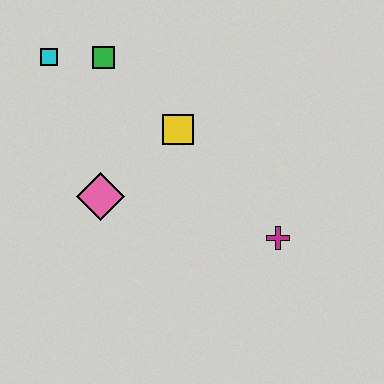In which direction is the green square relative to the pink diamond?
The green square is above the pink diamond.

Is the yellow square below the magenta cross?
No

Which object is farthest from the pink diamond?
The magenta cross is farthest from the pink diamond.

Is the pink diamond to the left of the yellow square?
Yes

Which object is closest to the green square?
The cyan square is closest to the green square.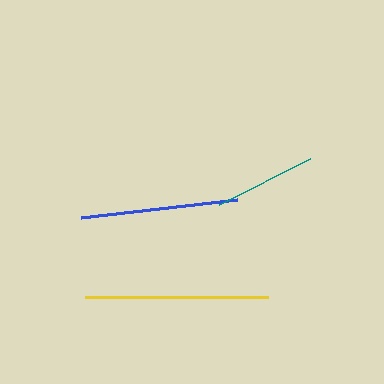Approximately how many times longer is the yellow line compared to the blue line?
The yellow line is approximately 1.2 times the length of the blue line.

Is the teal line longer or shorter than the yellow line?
The yellow line is longer than the teal line.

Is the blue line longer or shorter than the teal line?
The blue line is longer than the teal line.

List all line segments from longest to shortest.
From longest to shortest: yellow, blue, teal.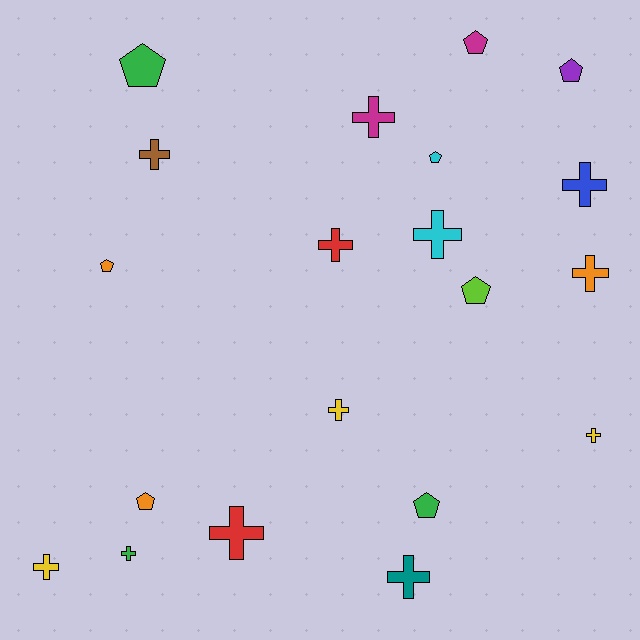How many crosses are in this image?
There are 12 crosses.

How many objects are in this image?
There are 20 objects.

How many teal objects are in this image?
There is 1 teal object.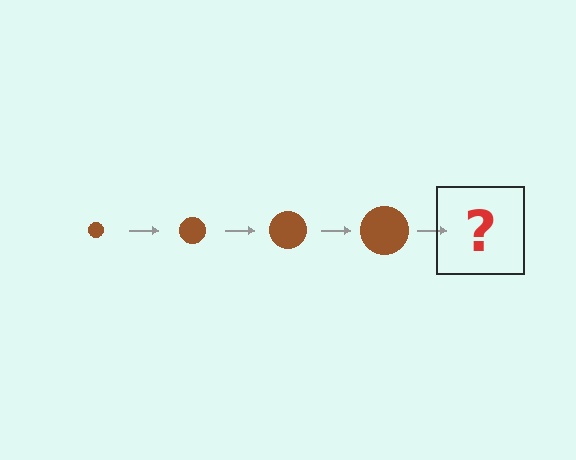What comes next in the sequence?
The next element should be a brown circle, larger than the previous one.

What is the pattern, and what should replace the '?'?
The pattern is that the circle gets progressively larger each step. The '?' should be a brown circle, larger than the previous one.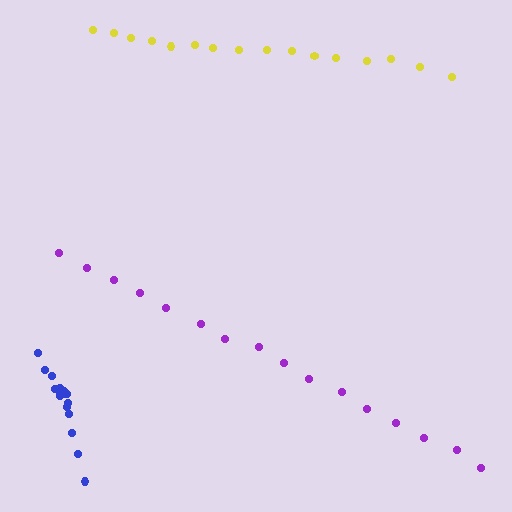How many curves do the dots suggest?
There are 3 distinct paths.